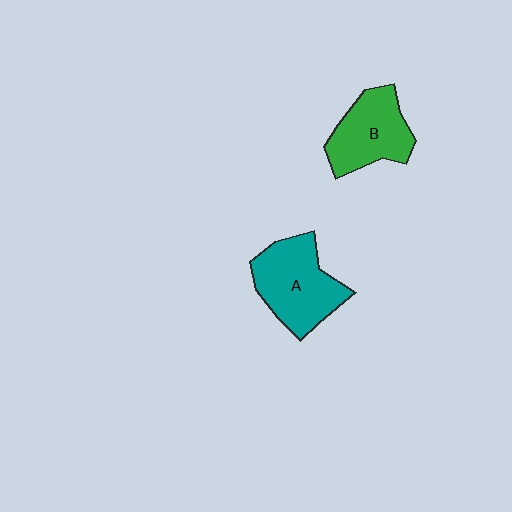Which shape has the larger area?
Shape A (teal).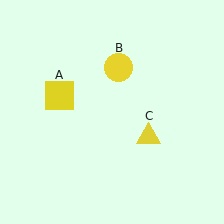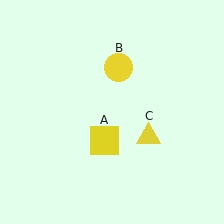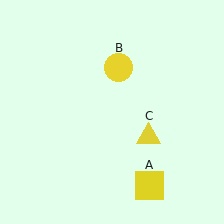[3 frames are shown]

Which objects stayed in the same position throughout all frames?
Yellow circle (object B) and yellow triangle (object C) remained stationary.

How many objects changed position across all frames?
1 object changed position: yellow square (object A).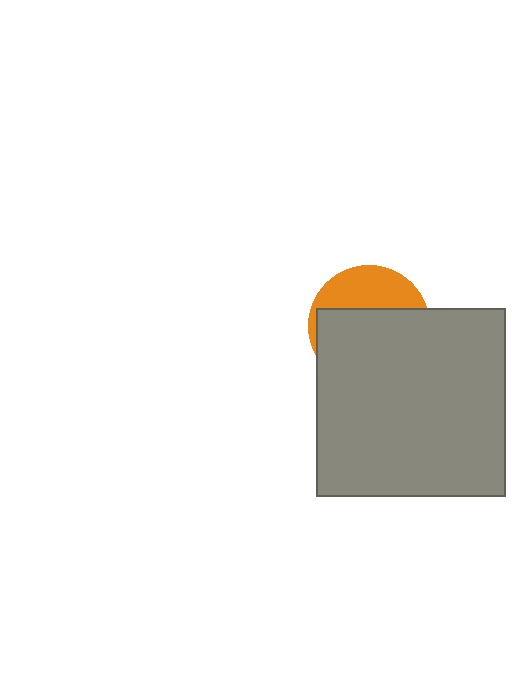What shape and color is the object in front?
The object in front is a gray square.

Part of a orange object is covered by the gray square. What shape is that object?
It is a circle.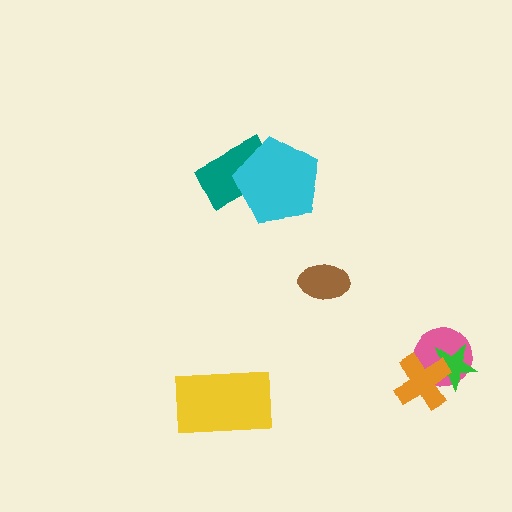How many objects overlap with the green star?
2 objects overlap with the green star.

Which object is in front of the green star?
The orange cross is in front of the green star.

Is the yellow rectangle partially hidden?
No, no other shape covers it.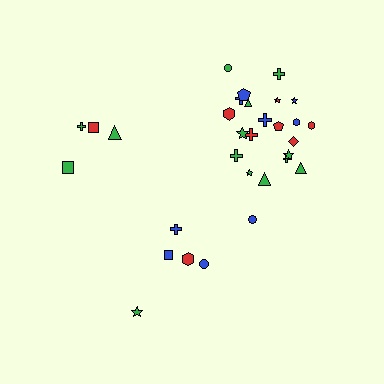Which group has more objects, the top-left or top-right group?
The top-right group.